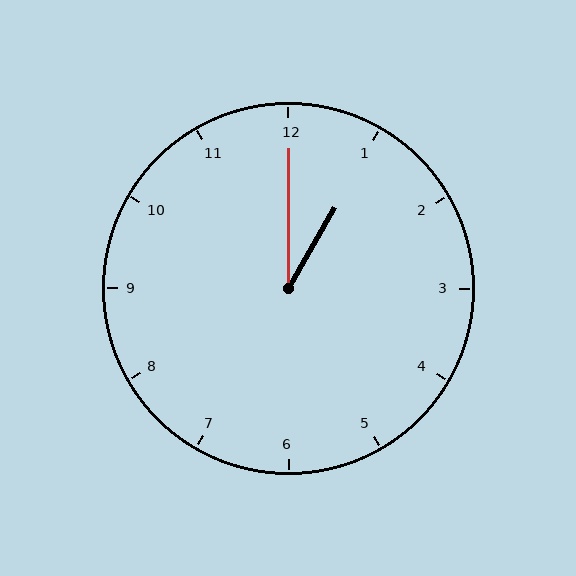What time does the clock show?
1:00.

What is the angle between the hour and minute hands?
Approximately 30 degrees.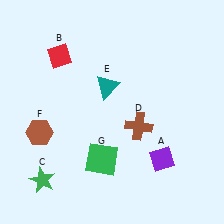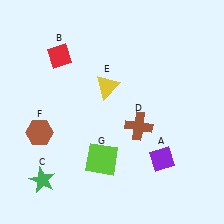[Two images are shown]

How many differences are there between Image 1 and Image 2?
There are 2 differences between the two images.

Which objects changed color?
E changed from teal to yellow. G changed from green to lime.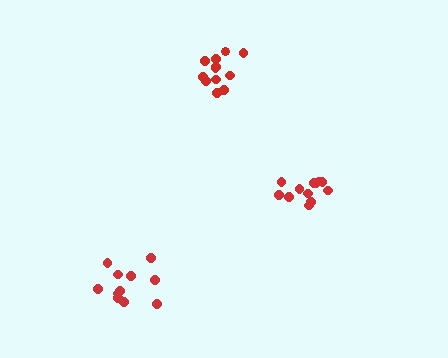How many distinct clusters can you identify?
There are 3 distinct clusters.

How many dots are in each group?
Group 1: 12 dots, Group 2: 12 dots, Group 3: 11 dots (35 total).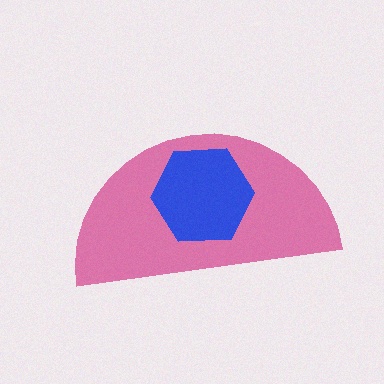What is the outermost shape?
The pink semicircle.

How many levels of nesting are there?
2.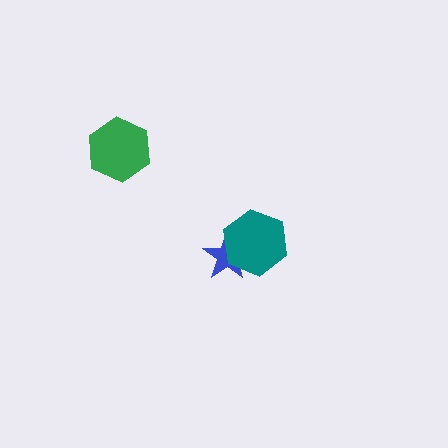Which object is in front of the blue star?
The teal hexagon is in front of the blue star.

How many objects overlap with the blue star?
1 object overlaps with the blue star.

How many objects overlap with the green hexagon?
0 objects overlap with the green hexagon.